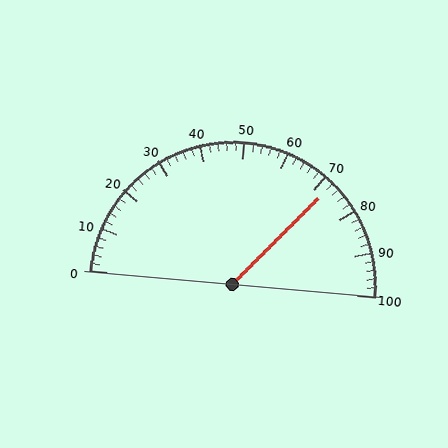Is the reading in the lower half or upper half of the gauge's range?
The reading is in the upper half of the range (0 to 100).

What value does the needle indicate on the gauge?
The needle indicates approximately 72.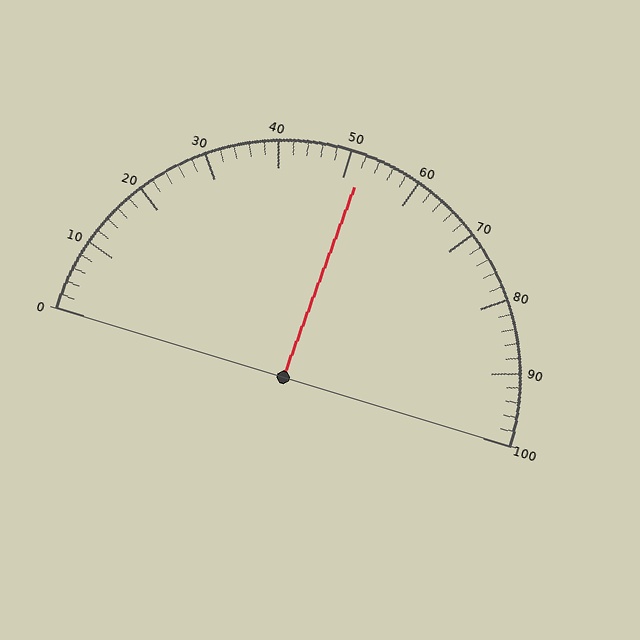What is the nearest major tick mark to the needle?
The nearest major tick mark is 50.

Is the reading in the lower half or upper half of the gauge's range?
The reading is in the upper half of the range (0 to 100).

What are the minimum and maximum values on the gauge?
The gauge ranges from 0 to 100.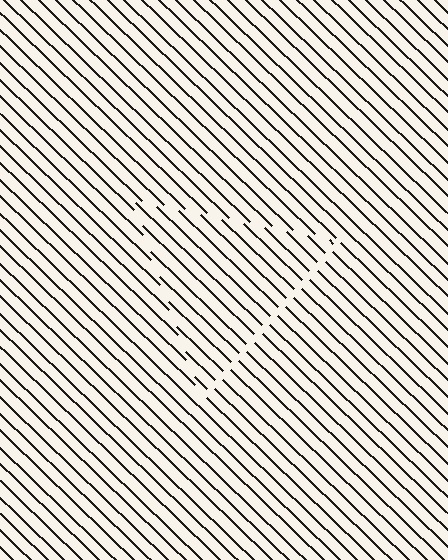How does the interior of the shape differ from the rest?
The interior of the shape contains the same grating, shifted by half a period — the contour is defined by the phase discontinuity where line-ends from the inner and outer gratings abut.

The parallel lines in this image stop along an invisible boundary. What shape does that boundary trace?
An illusory triangle. The interior of the shape contains the same grating, shifted by half a period — the contour is defined by the phase discontinuity where line-ends from the inner and outer gratings abut.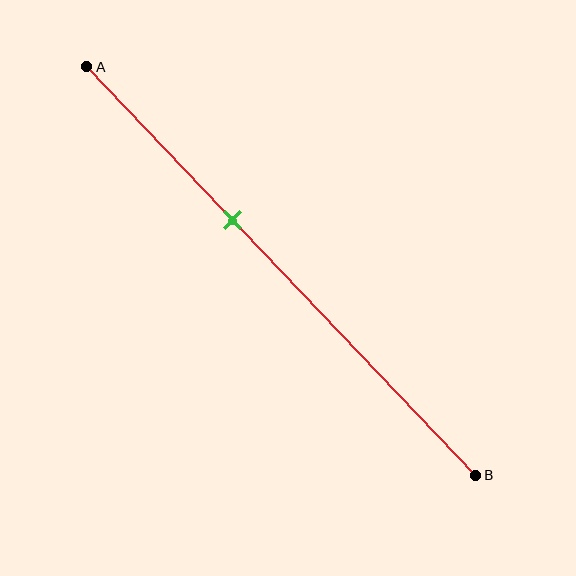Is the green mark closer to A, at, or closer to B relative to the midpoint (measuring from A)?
The green mark is closer to point A than the midpoint of segment AB.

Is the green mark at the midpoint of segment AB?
No, the mark is at about 40% from A, not at the 50% midpoint.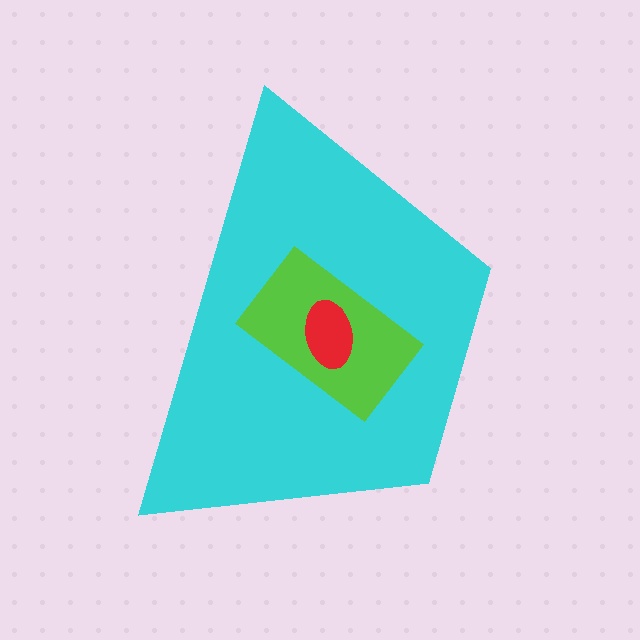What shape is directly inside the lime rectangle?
The red ellipse.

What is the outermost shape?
The cyan trapezoid.